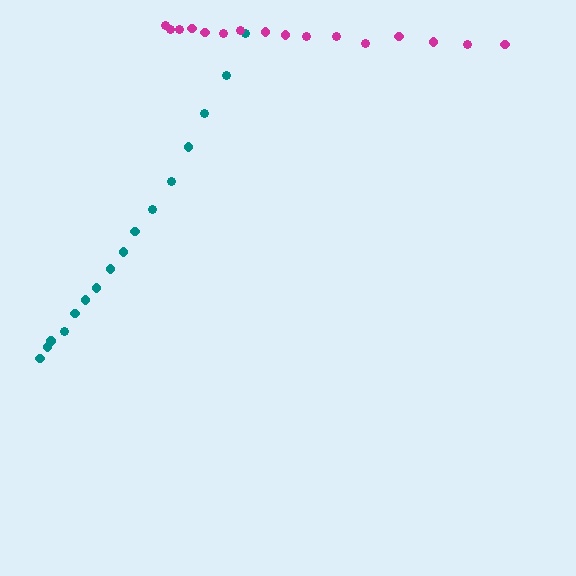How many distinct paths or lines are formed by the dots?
There are 2 distinct paths.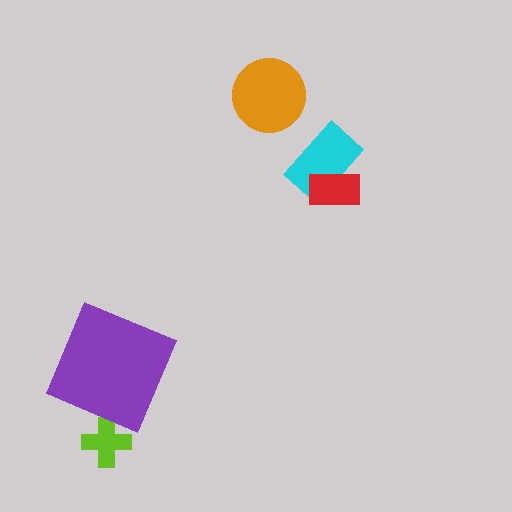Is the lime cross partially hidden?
No, no other shape covers it.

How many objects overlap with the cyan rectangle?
1 object overlaps with the cyan rectangle.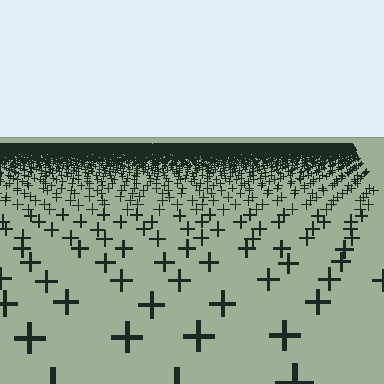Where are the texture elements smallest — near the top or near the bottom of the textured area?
Near the top.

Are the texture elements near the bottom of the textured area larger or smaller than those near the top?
Larger. Near the bottom, elements are closer to the viewer and appear at a bigger on-screen size.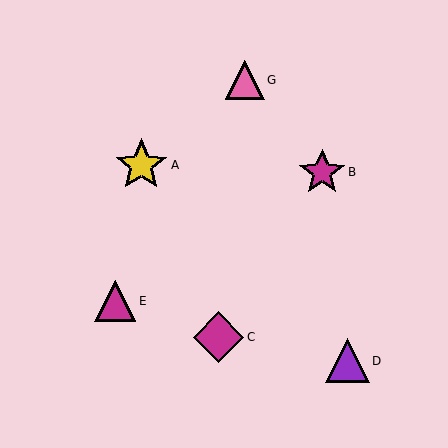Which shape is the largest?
The yellow star (labeled A) is the largest.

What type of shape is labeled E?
Shape E is a magenta triangle.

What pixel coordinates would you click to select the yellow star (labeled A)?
Click at (141, 165) to select the yellow star A.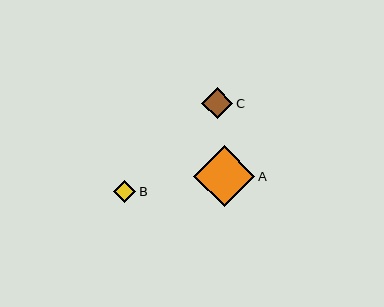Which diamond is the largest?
Diamond A is the largest with a size of approximately 61 pixels.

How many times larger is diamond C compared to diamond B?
Diamond C is approximately 1.4 times the size of diamond B.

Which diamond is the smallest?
Diamond B is the smallest with a size of approximately 22 pixels.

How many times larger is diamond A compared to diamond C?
Diamond A is approximately 2.0 times the size of diamond C.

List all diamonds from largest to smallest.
From largest to smallest: A, C, B.